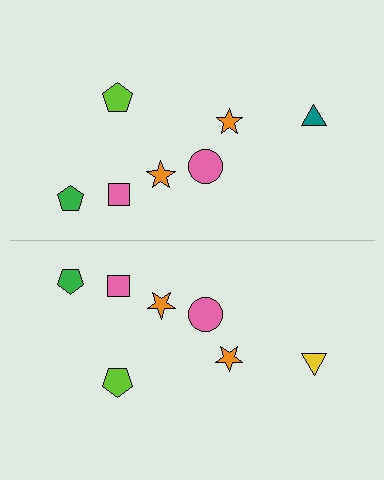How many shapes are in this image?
There are 14 shapes in this image.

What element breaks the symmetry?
The yellow triangle on the bottom side breaks the symmetry — its mirror counterpart is teal.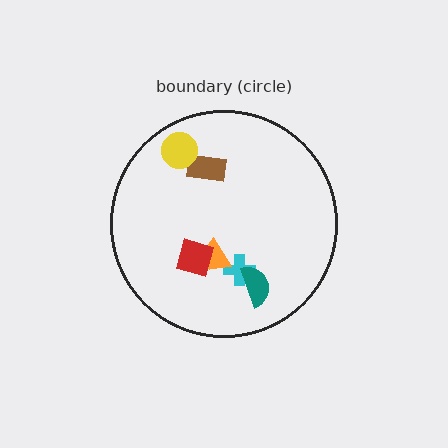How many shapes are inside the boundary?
6 inside, 0 outside.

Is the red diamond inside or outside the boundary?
Inside.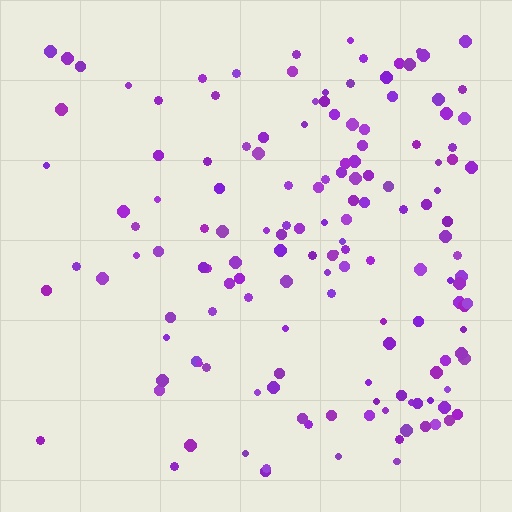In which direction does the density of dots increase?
From left to right, with the right side densest.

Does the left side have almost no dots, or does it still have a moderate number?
Still a moderate number, just noticeably fewer than the right.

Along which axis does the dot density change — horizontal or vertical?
Horizontal.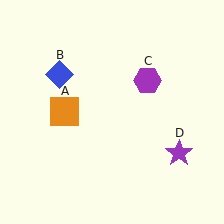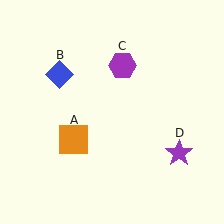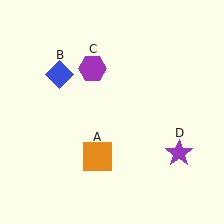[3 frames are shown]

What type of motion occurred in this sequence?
The orange square (object A), purple hexagon (object C) rotated counterclockwise around the center of the scene.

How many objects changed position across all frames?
2 objects changed position: orange square (object A), purple hexagon (object C).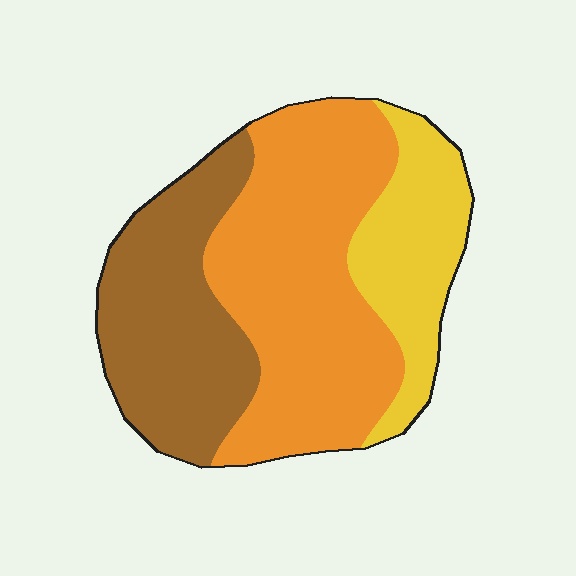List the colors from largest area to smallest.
From largest to smallest: orange, brown, yellow.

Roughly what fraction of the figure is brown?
Brown takes up about one third (1/3) of the figure.